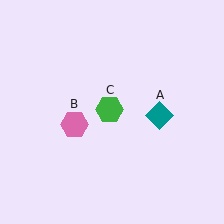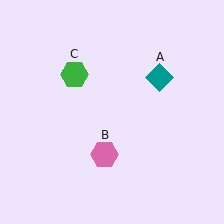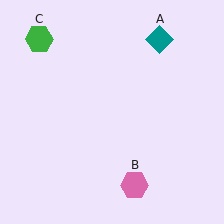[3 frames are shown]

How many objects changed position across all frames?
3 objects changed position: teal diamond (object A), pink hexagon (object B), green hexagon (object C).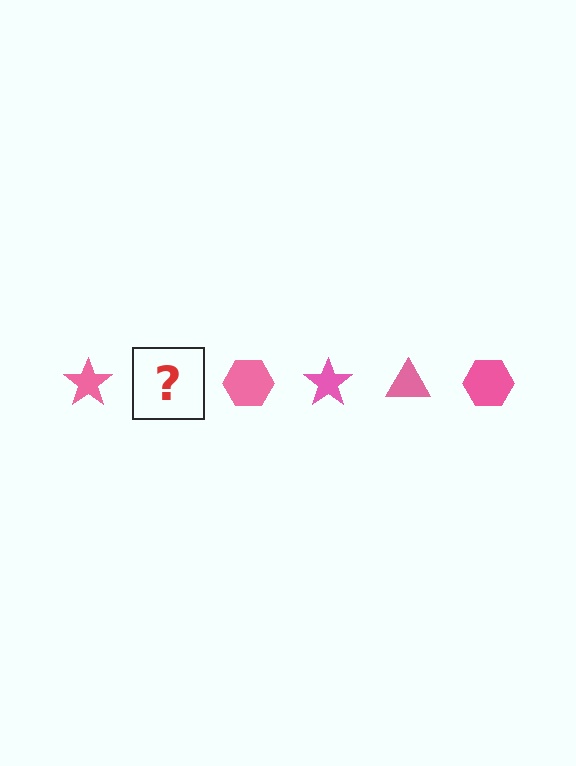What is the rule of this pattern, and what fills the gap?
The rule is that the pattern cycles through star, triangle, hexagon shapes in pink. The gap should be filled with a pink triangle.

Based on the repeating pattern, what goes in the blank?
The blank should be a pink triangle.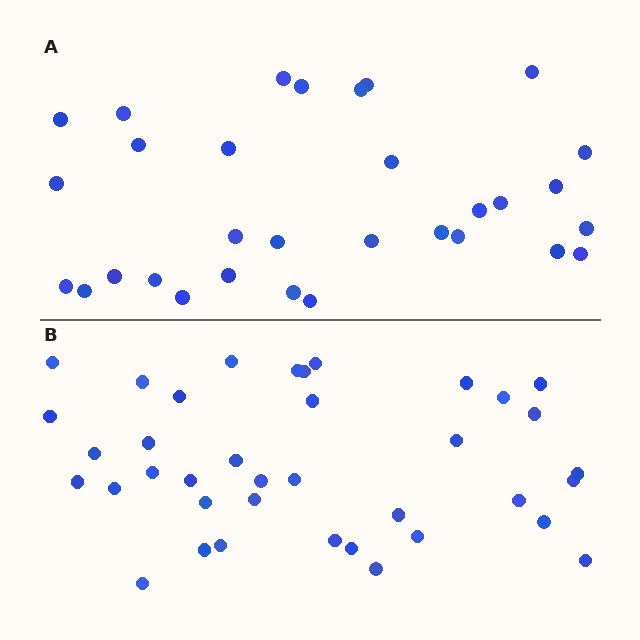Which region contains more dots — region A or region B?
Region B (the bottom region) has more dots.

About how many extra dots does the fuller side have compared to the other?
Region B has roughly 8 or so more dots than region A.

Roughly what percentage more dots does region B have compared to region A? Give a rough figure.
About 25% more.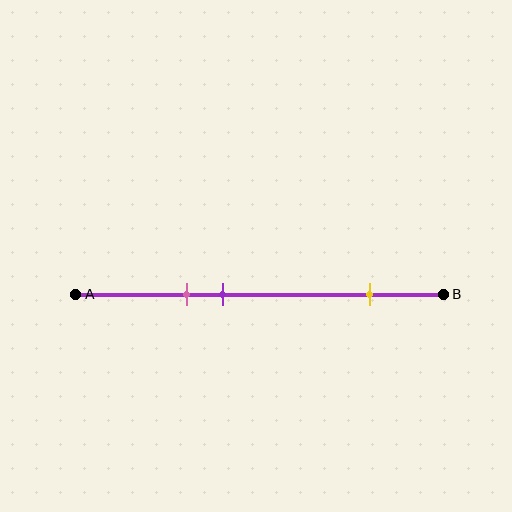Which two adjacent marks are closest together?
The pink and purple marks are the closest adjacent pair.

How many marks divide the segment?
There are 3 marks dividing the segment.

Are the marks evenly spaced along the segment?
No, the marks are not evenly spaced.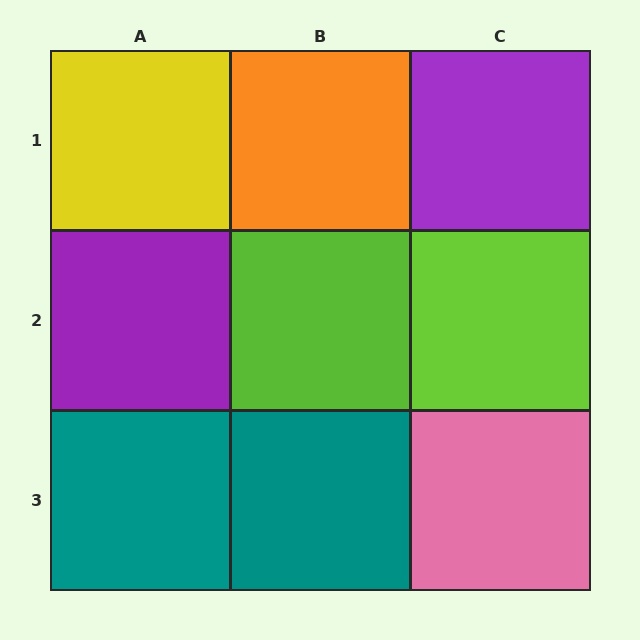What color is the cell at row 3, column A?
Teal.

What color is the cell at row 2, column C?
Lime.